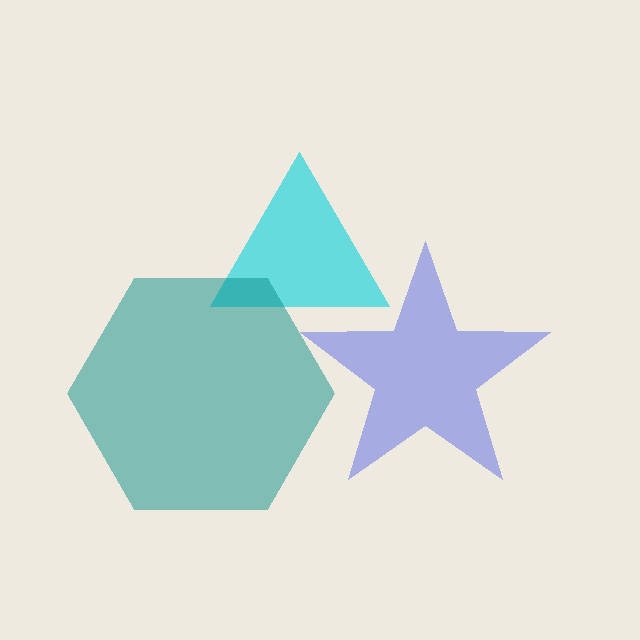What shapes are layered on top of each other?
The layered shapes are: a cyan triangle, a teal hexagon, a blue star.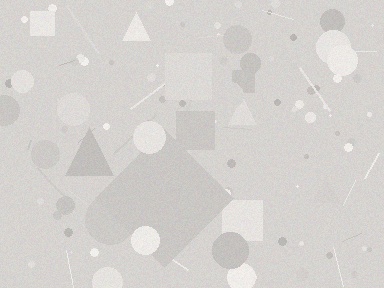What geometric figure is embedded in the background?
A diamond is embedded in the background.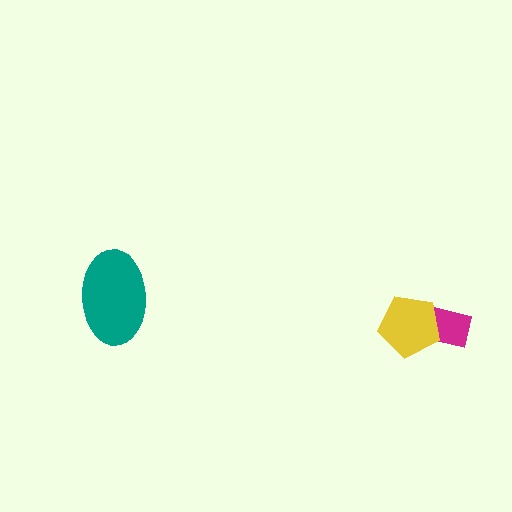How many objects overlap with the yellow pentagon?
1 object overlaps with the yellow pentagon.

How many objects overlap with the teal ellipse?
0 objects overlap with the teal ellipse.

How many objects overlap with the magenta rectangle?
1 object overlaps with the magenta rectangle.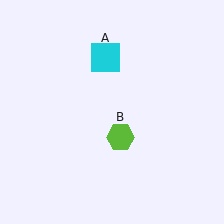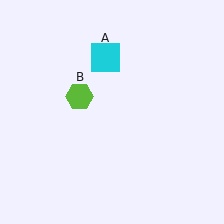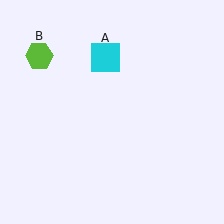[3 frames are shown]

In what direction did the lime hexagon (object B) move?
The lime hexagon (object B) moved up and to the left.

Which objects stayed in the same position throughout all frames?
Cyan square (object A) remained stationary.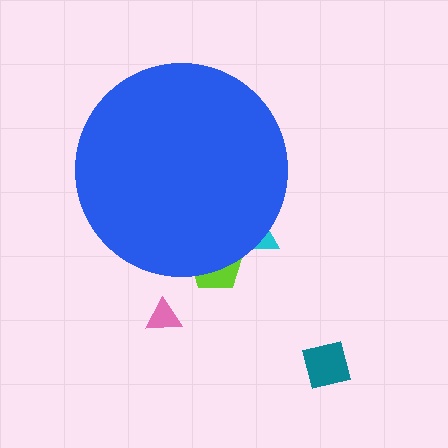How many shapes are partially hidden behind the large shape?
2 shapes are partially hidden.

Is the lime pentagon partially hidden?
Yes, the lime pentagon is partially hidden behind the blue circle.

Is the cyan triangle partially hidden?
Yes, the cyan triangle is partially hidden behind the blue circle.